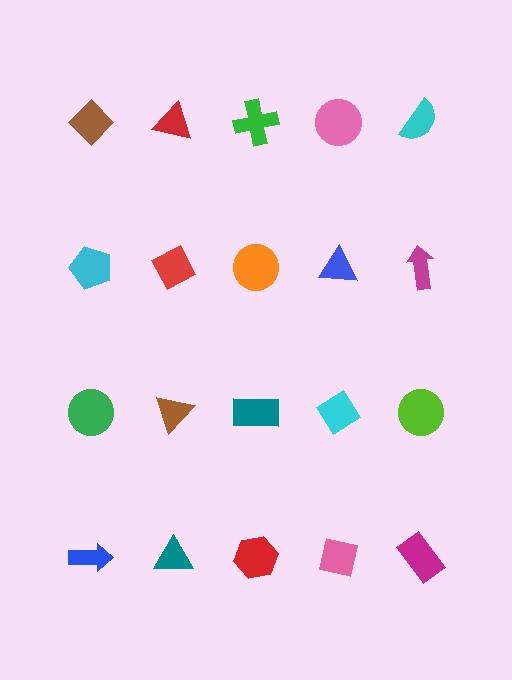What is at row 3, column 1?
A green circle.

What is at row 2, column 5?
A magenta arrow.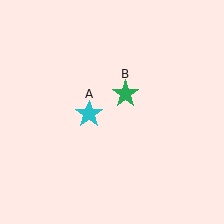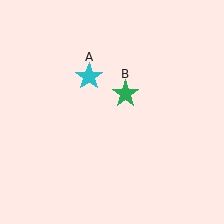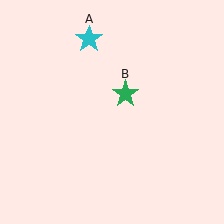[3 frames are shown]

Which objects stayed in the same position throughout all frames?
Green star (object B) remained stationary.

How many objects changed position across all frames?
1 object changed position: cyan star (object A).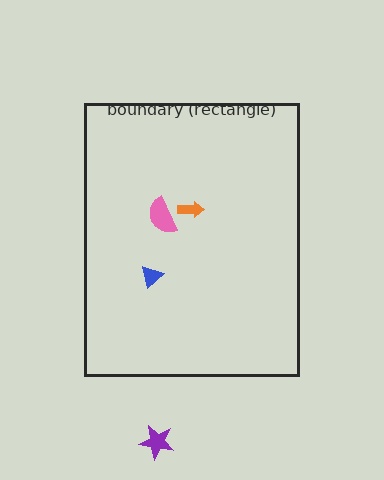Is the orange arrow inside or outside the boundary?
Inside.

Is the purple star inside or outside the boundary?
Outside.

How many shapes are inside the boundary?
3 inside, 1 outside.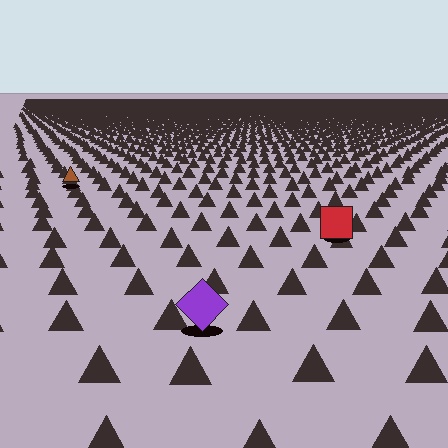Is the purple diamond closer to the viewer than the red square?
Yes. The purple diamond is closer — you can tell from the texture gradient: the ground texture is coarser near it.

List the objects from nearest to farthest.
From nearest to farthest: the purple diamond, the red square, the brown triangle.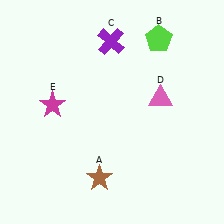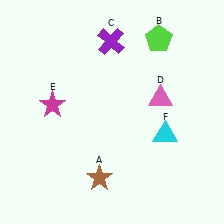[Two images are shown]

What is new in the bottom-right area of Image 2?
A cyan triangle (F) was added in the bottom-right area of Image 2.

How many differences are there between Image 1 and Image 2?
There is 1 difference between the two images.